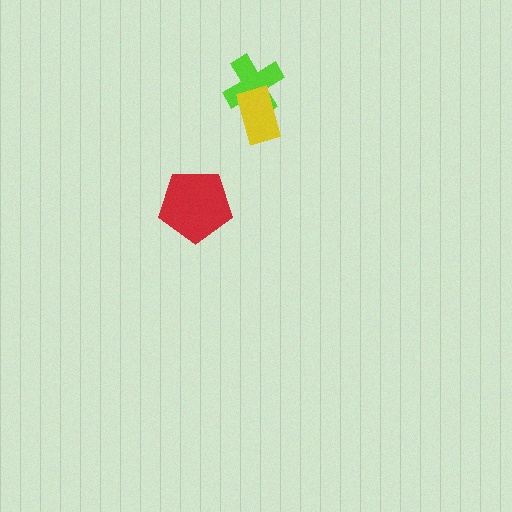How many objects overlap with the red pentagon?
0 objects overlap with the red pentagon.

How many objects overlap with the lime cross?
1 object overlaps with the lime cross.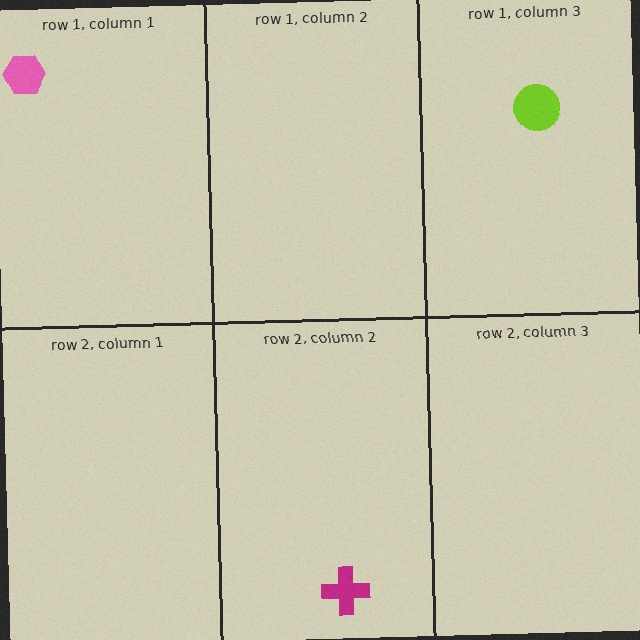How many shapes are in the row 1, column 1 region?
1.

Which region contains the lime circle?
The row 1, column 3 region.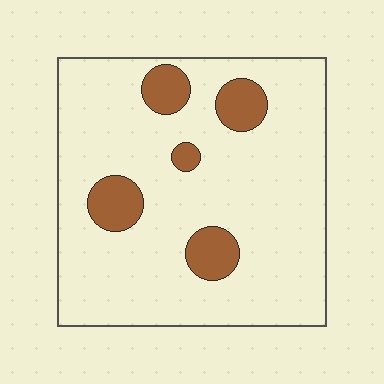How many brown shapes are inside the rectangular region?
5.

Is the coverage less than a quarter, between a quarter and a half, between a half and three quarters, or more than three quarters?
Less than a quarter.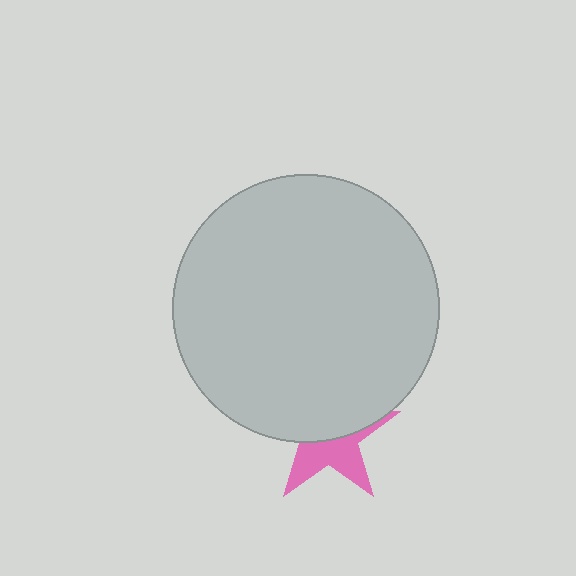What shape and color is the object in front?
The object in front is a light gray circle.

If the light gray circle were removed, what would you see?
You would see the complete pink star.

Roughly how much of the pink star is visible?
A small part of it is visible (roughly 44%).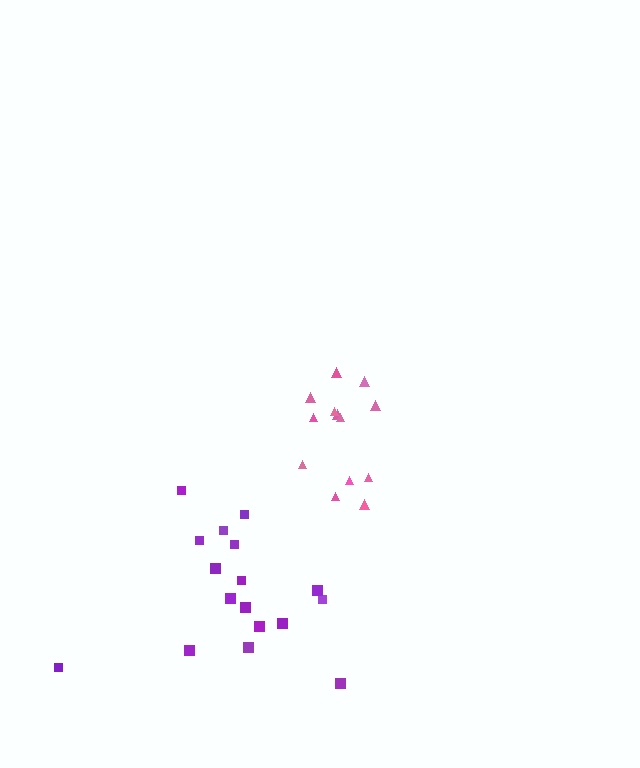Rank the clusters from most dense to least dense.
pink, purple.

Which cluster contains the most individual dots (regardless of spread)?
Purple (17).